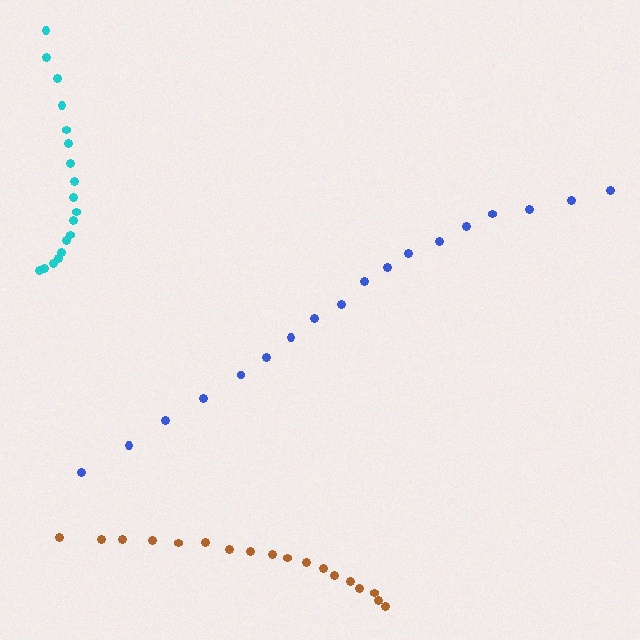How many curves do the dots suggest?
There are 3 distinct paths.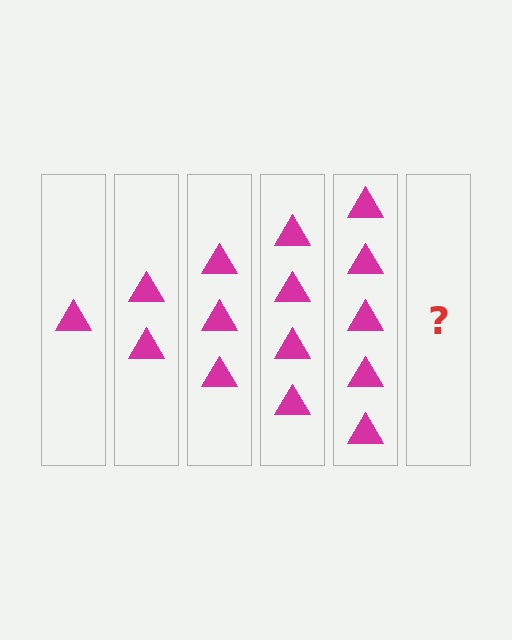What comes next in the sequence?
The next element should be 6 triangles.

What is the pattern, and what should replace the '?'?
The pattern is that each step adds one more triangle. The '?' should be 6 triangles.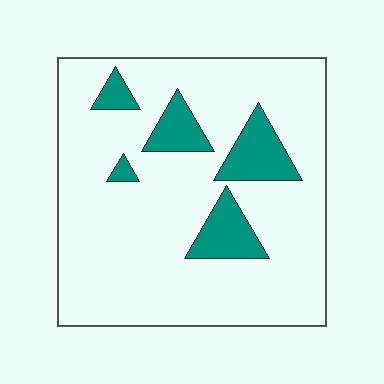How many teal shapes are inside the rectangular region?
5.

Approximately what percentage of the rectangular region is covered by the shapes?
Approximately 15%.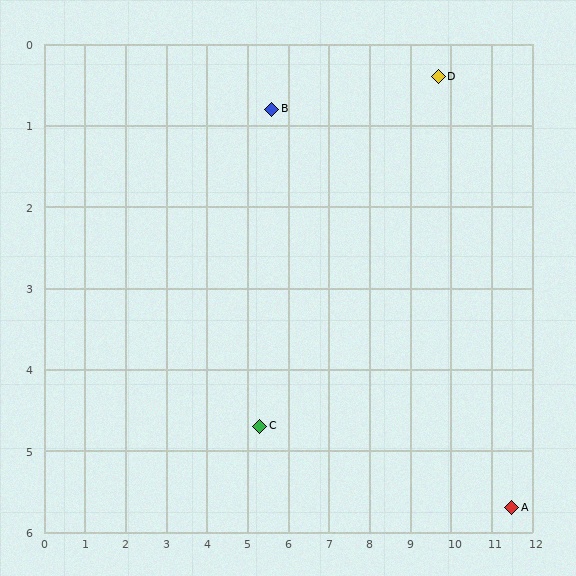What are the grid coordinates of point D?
Point D is at approximately (9.7, 0.4).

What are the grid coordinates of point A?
Point A is at approximately (11.5, 5.7).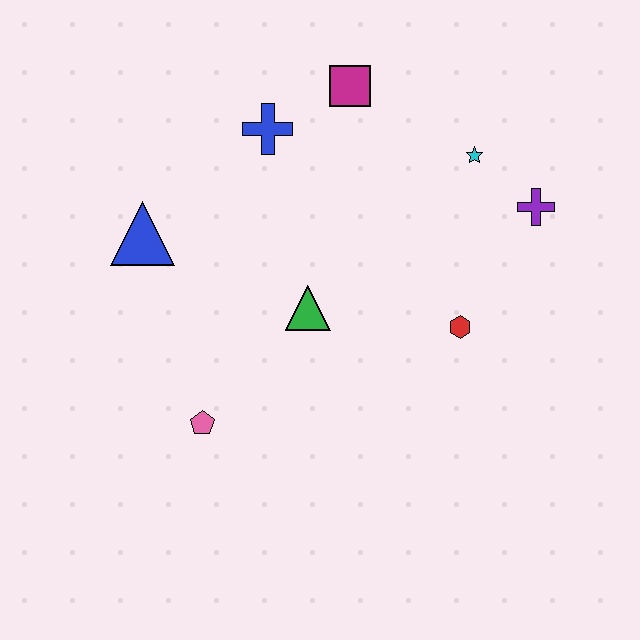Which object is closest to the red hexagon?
The purple cross is closest to the red hexagon.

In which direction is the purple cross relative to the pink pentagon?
The purple cross is to the right of the pink pentagon.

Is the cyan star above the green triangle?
Yes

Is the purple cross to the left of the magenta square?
No